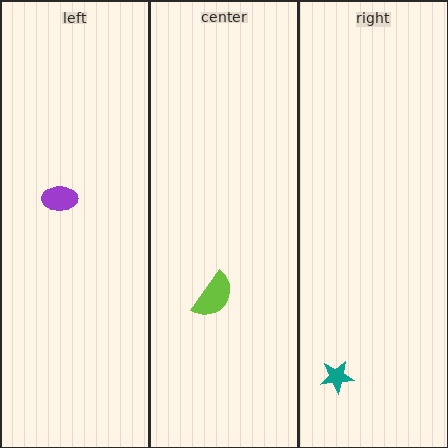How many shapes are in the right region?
1.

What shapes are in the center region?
The lime semicircle.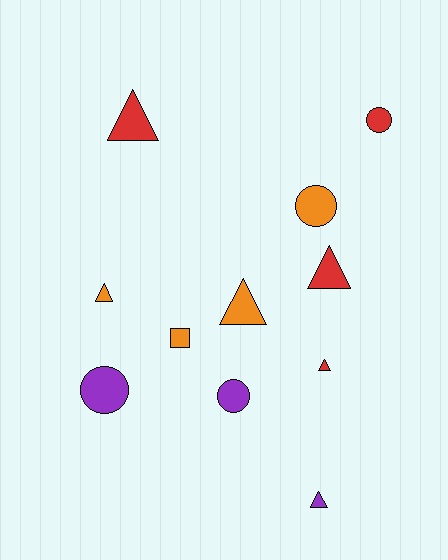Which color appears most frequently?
Orange, with 4 objects.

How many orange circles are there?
There is 1 orange circle.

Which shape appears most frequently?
Triangle, with 6 objects.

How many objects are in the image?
There are 11 objects.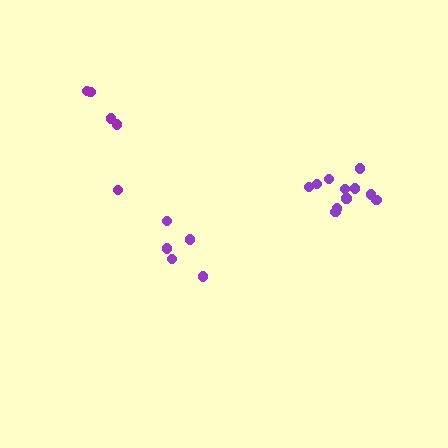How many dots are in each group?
Group 1: 11 dots, Group 2: 5 dots, Group 3: 5 dots (21 total).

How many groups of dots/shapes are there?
There are 3 groups.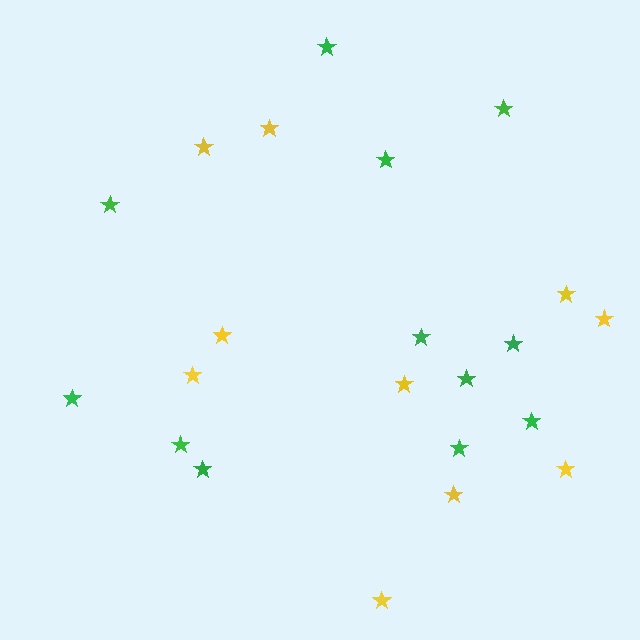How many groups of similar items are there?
There are 2 groups: one group of green stars (12) and one group of yellow stars (10).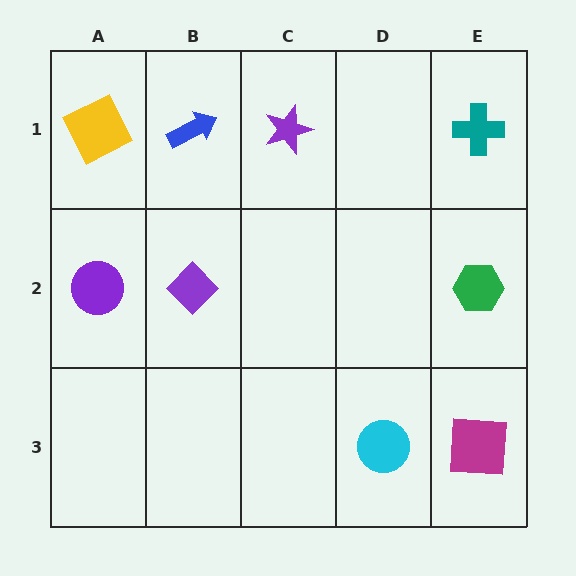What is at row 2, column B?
A purple diamond.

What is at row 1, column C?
A purple star.